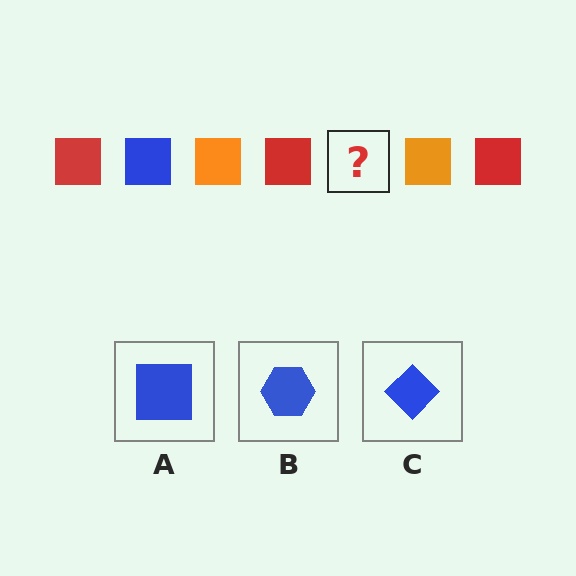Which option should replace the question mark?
Option A.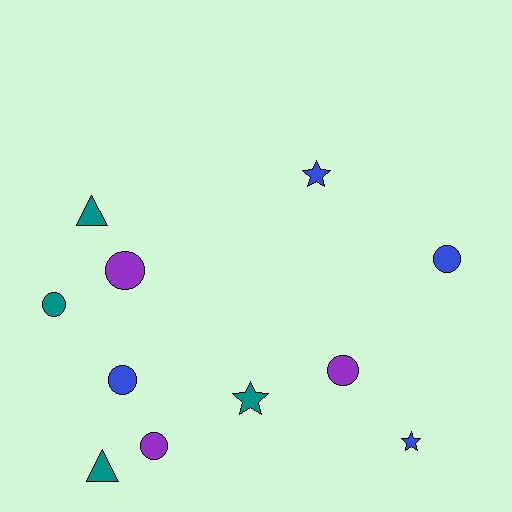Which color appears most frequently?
Teal, with 4 objects.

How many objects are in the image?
There are 11 objects.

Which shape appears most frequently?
Circle, with 6 objects.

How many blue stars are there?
There are 2 blue stars.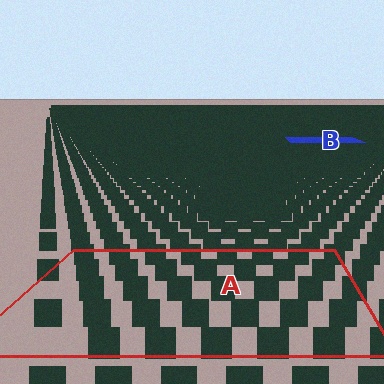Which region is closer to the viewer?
Region A is closer. The texture elements there are larger and more spread out.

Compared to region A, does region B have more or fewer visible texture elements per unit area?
Region B has more texture elements per unit area — they are packed more densely because it is farther away.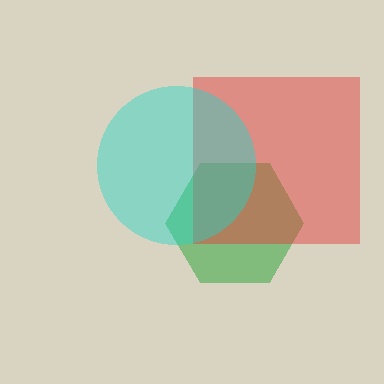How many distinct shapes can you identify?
There are 3 distinct shapes: a green hexagon, a red square, a cyan circle.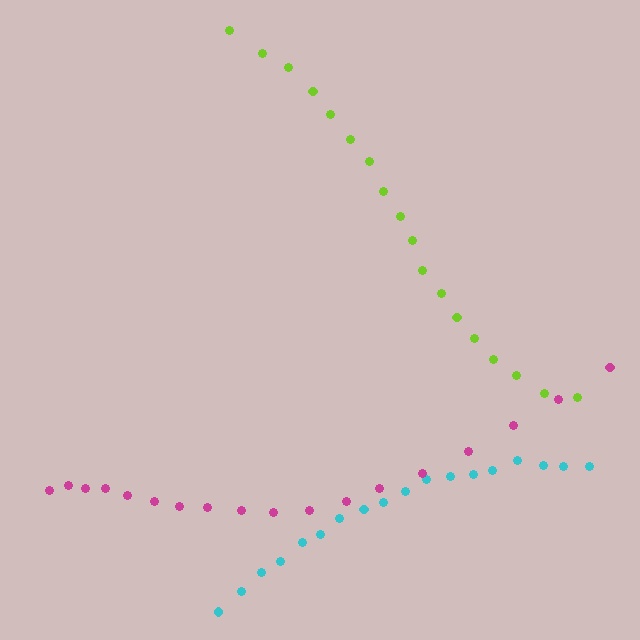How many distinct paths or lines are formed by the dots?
There are 3 distinct paths.